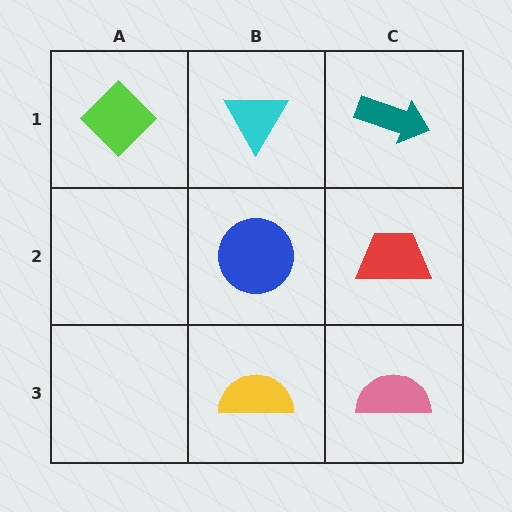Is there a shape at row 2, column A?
No, that cell is empty.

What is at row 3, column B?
A yellow semicircle.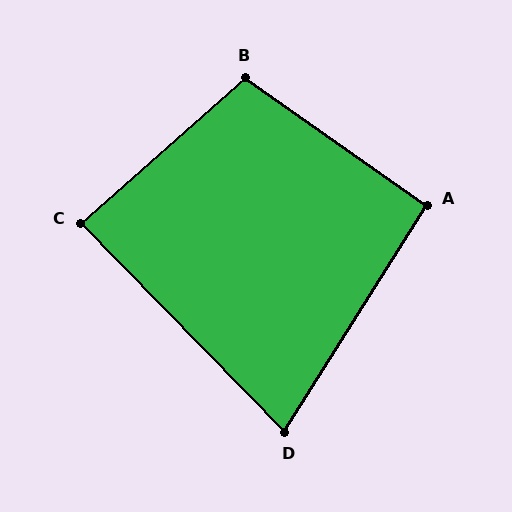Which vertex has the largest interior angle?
B, at approximately 104 degrees.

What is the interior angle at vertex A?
Approximately 93 degrees (approximately right).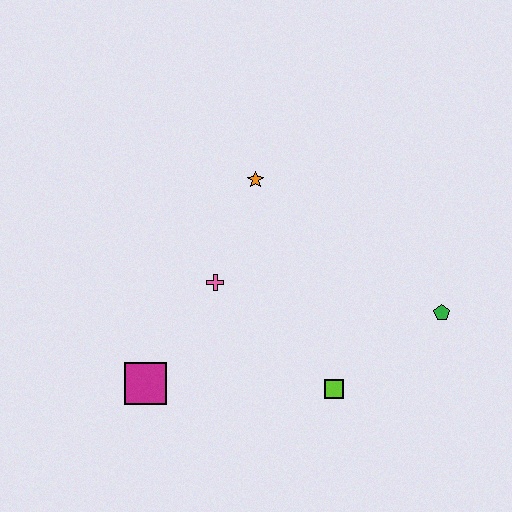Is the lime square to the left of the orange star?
No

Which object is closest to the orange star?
The pink cross is closest to the orange star.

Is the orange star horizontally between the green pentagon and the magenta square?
Yes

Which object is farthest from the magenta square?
The green pentagon is farthest from the magenta square.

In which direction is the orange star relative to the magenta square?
The orange star is above the magenta square.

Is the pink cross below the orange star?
Yes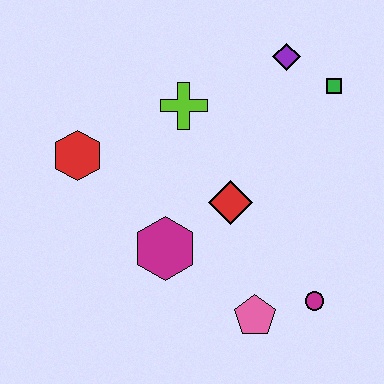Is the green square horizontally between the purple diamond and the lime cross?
No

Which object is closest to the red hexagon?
The lime cross is closest to the red hexagon.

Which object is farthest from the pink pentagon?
The purple diamond is farthest from the pink pentagon.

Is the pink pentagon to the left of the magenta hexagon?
No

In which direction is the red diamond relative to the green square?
The red diamond is below the green square.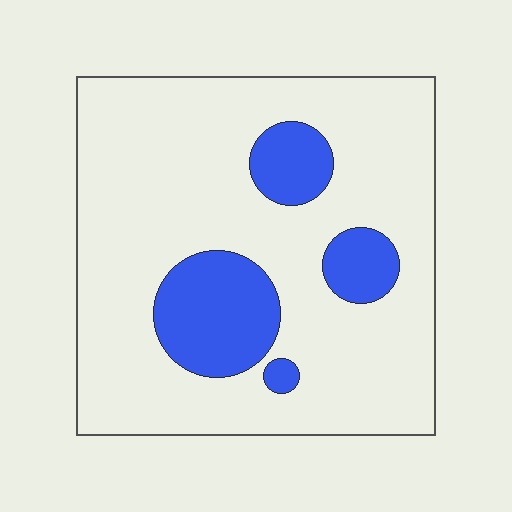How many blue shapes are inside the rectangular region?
4.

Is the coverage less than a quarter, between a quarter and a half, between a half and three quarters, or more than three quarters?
Less than a quarter.